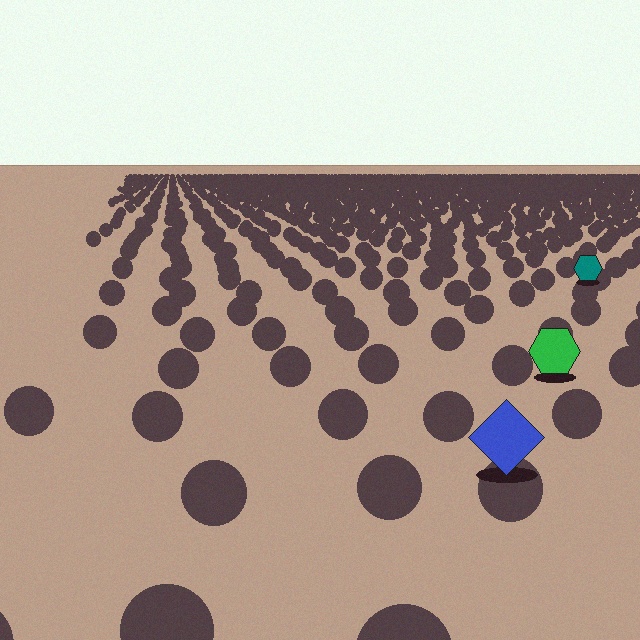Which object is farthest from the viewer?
The teal hexagon is farthest from the viewer. It appears smaller and the ground texture around it is denser.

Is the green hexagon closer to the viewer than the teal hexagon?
Yes. The green hexagon is closer — you can tell from the texture gradient: the ground texture is coarser near it.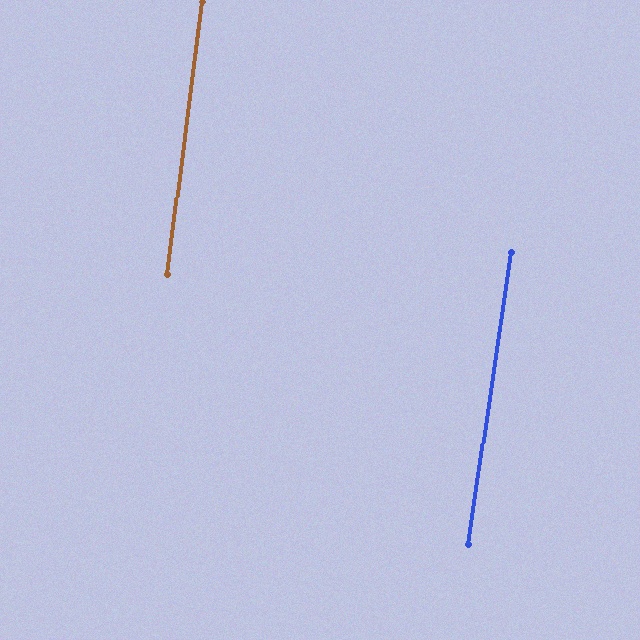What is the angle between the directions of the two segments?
Approximately 1 degree.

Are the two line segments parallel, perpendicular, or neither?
Parallel — their directions differ by only 1.0°.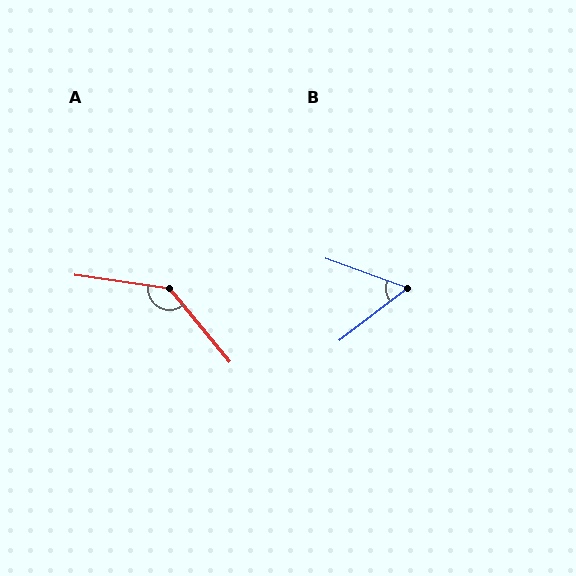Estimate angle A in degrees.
Approximately 138 degrees.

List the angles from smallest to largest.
B (58°), A (138°).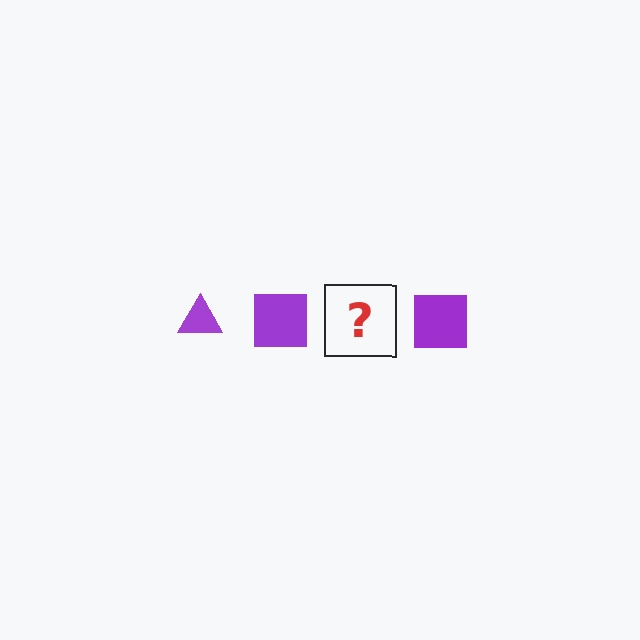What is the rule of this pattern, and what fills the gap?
The rule is that the pattern cycles through triangle, square shapes in purple. The gap should be filled with a purple triangle.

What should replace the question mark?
The question mark should be replaced with a purple triangle.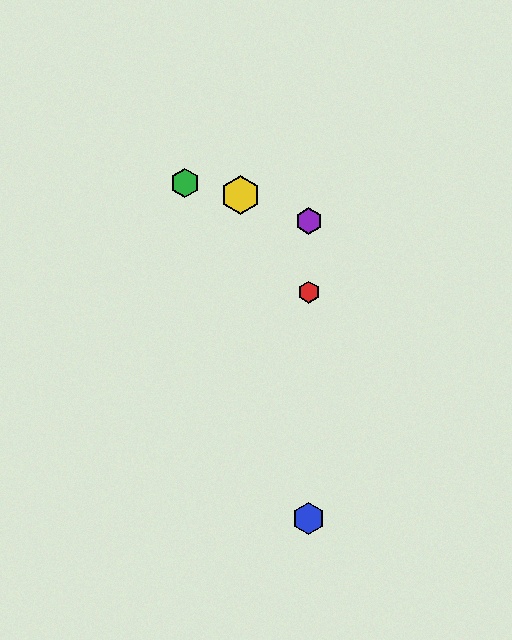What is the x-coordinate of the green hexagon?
The green hexagon is at x≈185.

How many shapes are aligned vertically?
3 shapes (the red hexagon, the blue hexagon, the purple hexagon) are aligned vertically.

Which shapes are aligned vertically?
The red hexagon, the blue hexagon, the purple hexagon are aligned vertically.